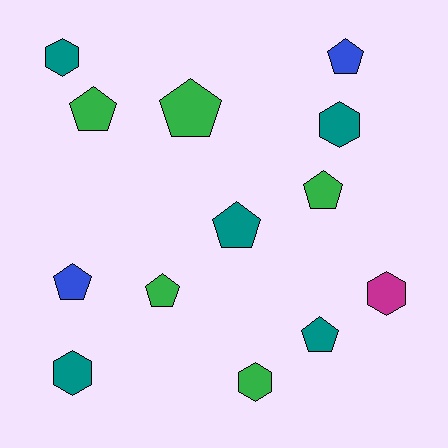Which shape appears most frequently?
Pentagon, with 8 objects.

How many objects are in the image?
There are 13 objects.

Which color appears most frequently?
Green, with 5 objects.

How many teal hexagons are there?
There are 3 teal hexagons.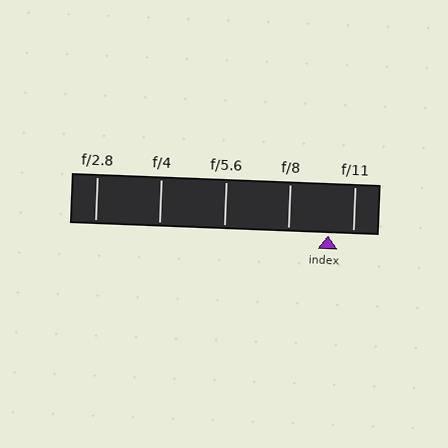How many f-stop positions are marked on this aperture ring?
There are 5 f-stop positions marked.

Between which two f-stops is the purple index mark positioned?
The index mark is between f/8 and f/11.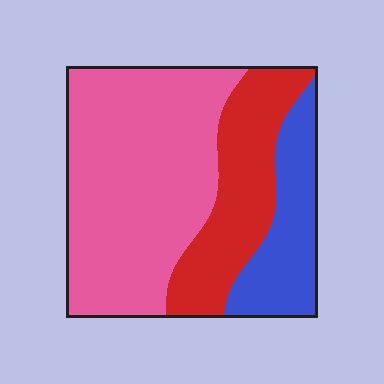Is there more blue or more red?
Red.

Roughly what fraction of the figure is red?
Red takes up about one quarter (1/4) of the figure.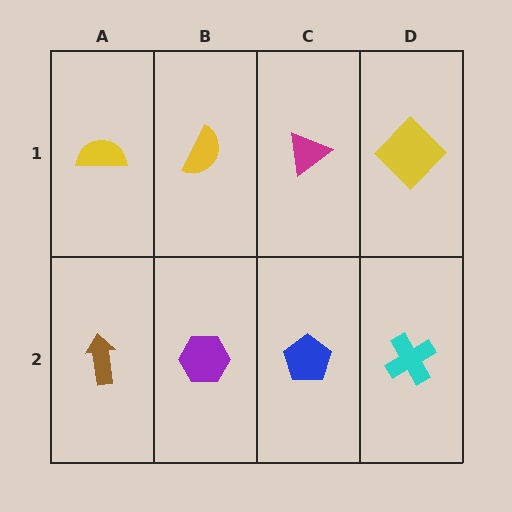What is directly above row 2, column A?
A yellow semicircle.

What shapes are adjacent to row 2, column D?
A yellow diamond (row 1, column D), a blue pentagon (row 2, column C).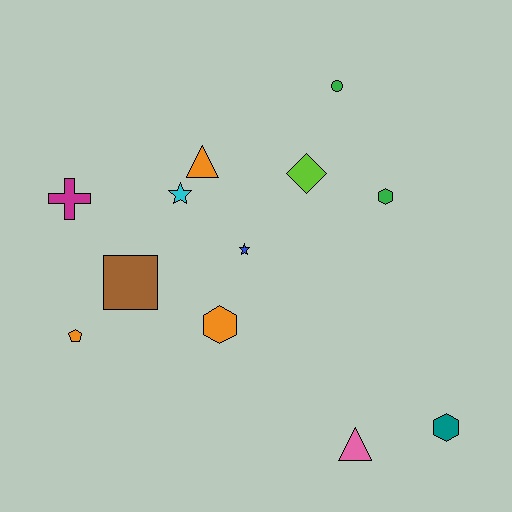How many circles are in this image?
There is 1 circle.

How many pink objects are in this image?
There is 1 pink object.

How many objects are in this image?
There are 12 objects.